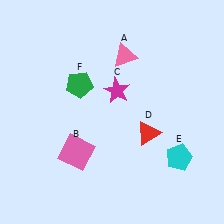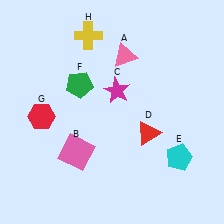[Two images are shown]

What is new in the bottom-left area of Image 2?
A red hexagon (G) was added in the bottom-left area of Image 2.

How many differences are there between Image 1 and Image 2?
There are 2 differences between the two images.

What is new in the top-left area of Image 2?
A yellow cross (H) was added in the top-left area of Image 2.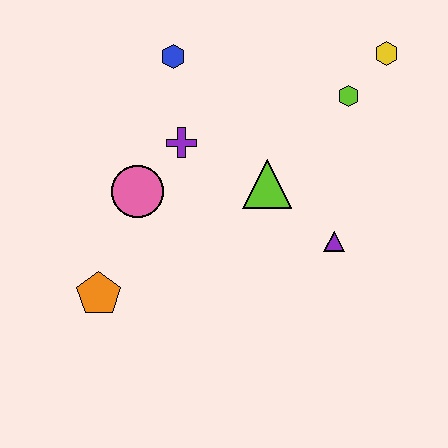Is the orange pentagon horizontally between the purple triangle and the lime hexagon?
No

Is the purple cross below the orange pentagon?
No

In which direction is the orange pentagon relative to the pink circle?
The orange pentagon is below the pink circle.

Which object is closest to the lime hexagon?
The yellow hexagon is closest to the lime hexagon.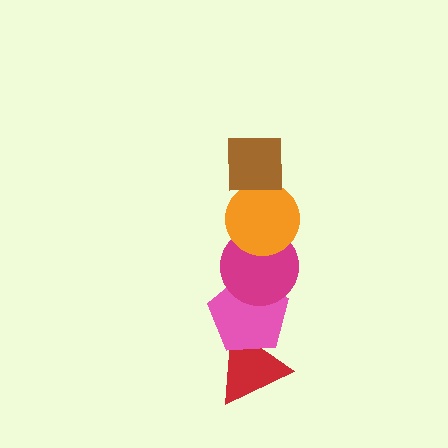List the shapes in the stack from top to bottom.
From top to bottom: the brown square, the orange circle, the magenta circle, the pink pentagon, the red triangle.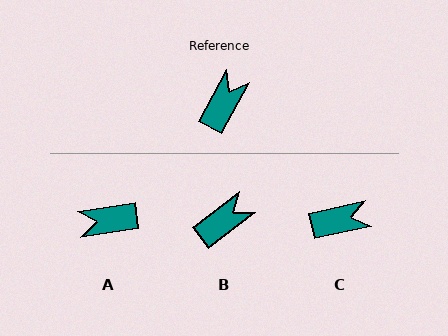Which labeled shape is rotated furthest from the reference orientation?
A, about 126 degrees away.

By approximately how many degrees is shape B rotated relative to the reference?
Approximately 25 degrees clockwise.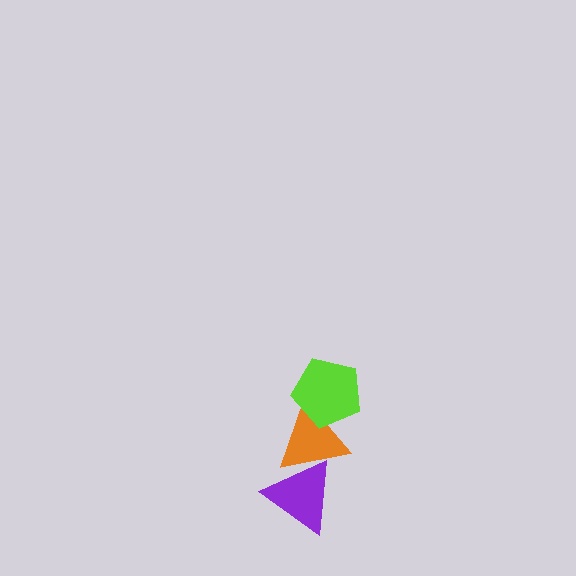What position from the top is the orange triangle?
The orange triangle is 2nd from the top.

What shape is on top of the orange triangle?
The lime pentagon is on top of the orange triangle.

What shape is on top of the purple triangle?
The orange triangle is on top of the purple triangle.